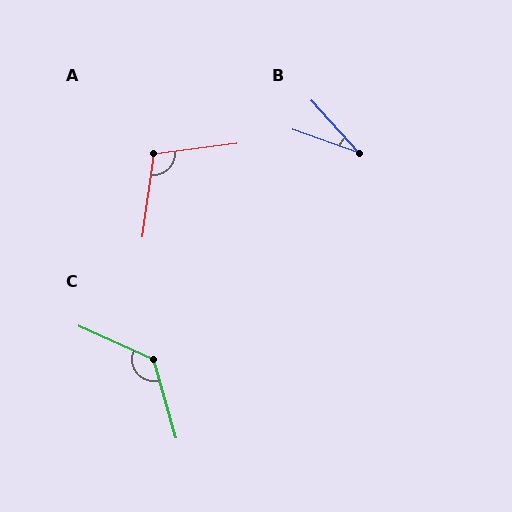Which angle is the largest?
C, at approximately 130 degrees.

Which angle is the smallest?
B, at approximately 28 degrees.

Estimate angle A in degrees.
Approximately 105 degrees.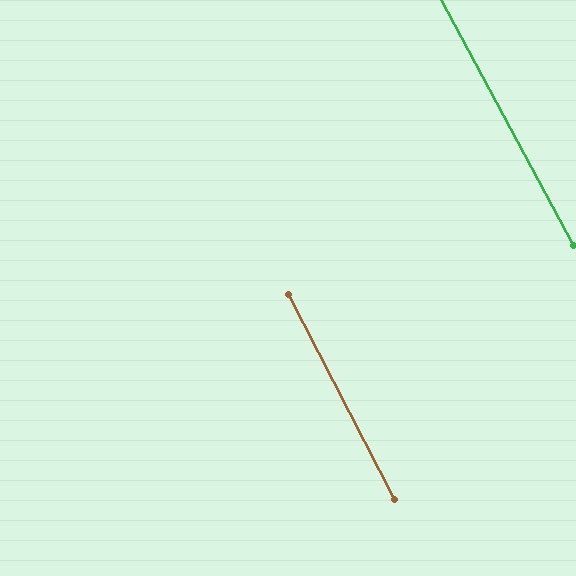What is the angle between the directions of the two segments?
Approximately 1 degree.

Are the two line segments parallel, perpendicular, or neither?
Parallel — their directions differ by only 0.9°.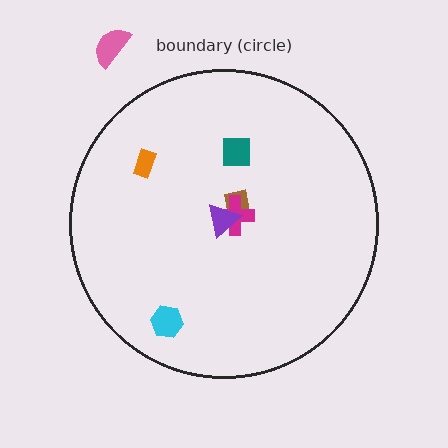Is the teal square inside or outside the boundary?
Inside.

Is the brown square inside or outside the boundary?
Inside.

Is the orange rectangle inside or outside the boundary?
Inside.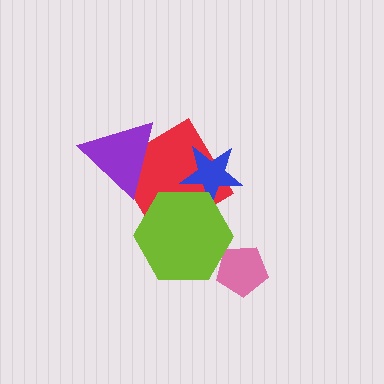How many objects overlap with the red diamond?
3 objects overlap with the red diamond.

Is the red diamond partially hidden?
Yes, it is partially covered by another shape.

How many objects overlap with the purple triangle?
1 object overlaps with the purple triangle.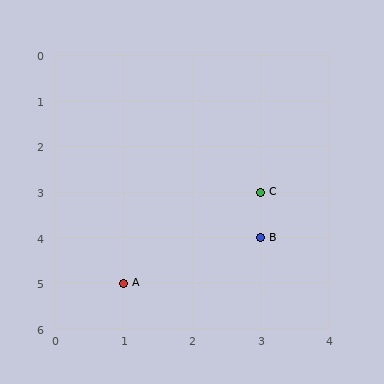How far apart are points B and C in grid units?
Points B and C are 1 row apart.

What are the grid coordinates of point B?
Point B is at grid coordinates (3, 4).